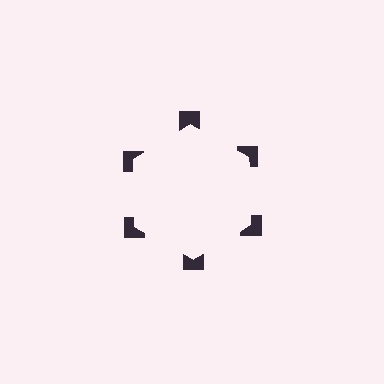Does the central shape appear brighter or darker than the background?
It typically appears slightly brighter than the background, even though no actual brightness change is drawn.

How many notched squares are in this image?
There are 6 — one at each vertex of the illusory hexagon.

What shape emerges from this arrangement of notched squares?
An illusory hexagon — its edges are inferred from the aligned wedge cuts in the notched squares, not physically drawn.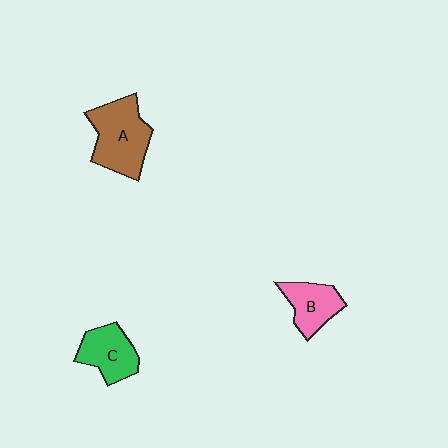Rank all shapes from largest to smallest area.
From largest to smallest: A (brown), C (green), B (pink).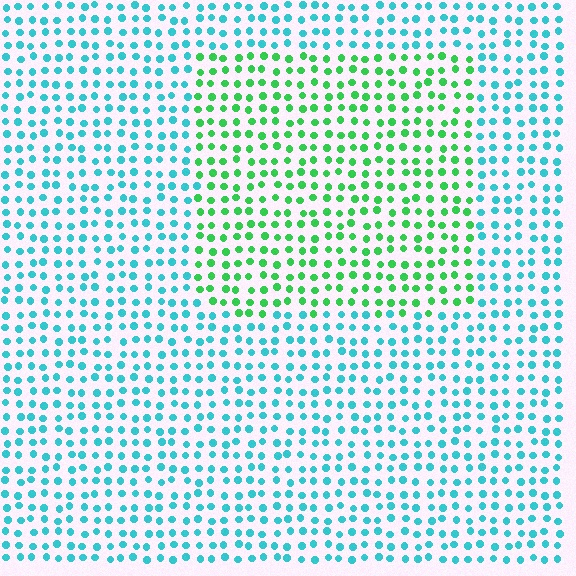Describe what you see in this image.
The image is filled with small cyan elements in a uniform arrangement. A rectangle-shaped region is visible where the elements are tinted to a slightly different hue, forming a subtle color boundary.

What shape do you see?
I see a rectangle.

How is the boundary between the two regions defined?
The boundary is defined purely by a slight shift in hue (about 51 degrees). Spacing, size, and orientation are identical on both sides.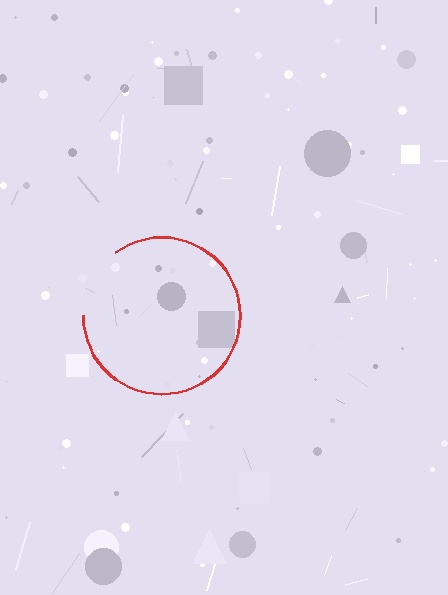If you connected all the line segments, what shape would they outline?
They would outline a circle.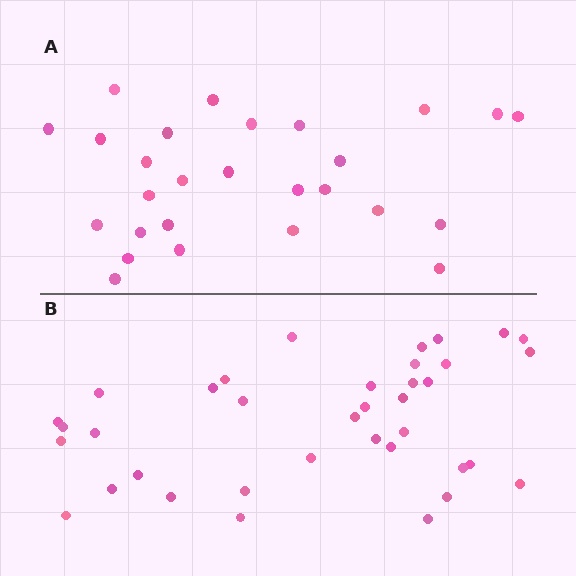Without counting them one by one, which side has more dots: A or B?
Region B (the bottom region) has more dots.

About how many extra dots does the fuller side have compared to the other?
Region B has roughly 10 or so more dots than region A.